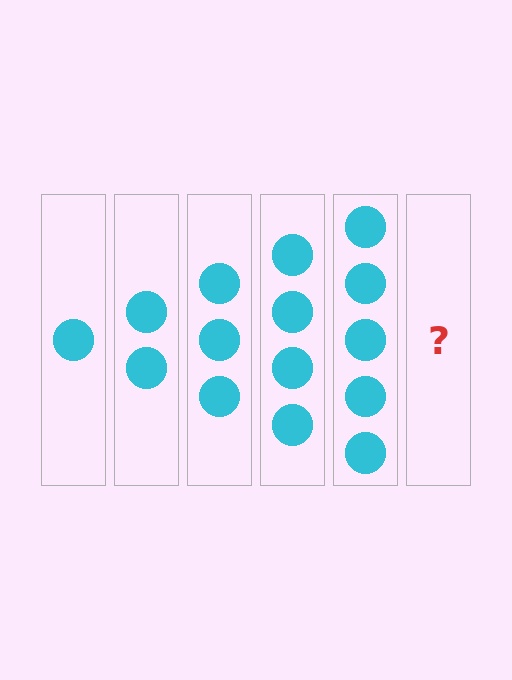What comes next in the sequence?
The next element should be 6 circles.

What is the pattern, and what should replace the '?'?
The pattern is that each step adds one more circle. The '?' should be 6 circles.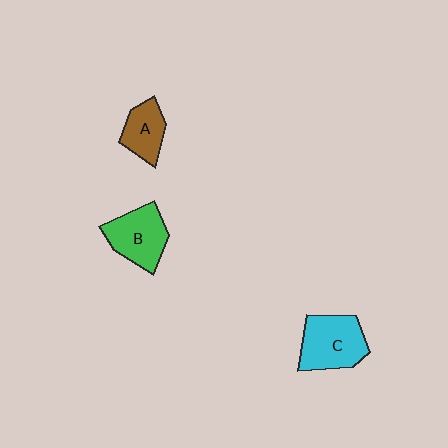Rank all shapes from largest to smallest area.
From largest to smallest: C (cyan), B (green), A (brown).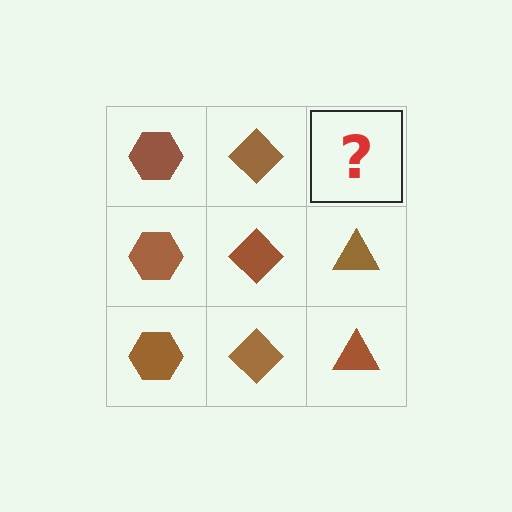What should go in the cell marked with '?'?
The missing cell should contain a brown triangle.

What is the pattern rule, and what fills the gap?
The rule is that each column has a consistent shape. The gap should be filled with a brown triangle.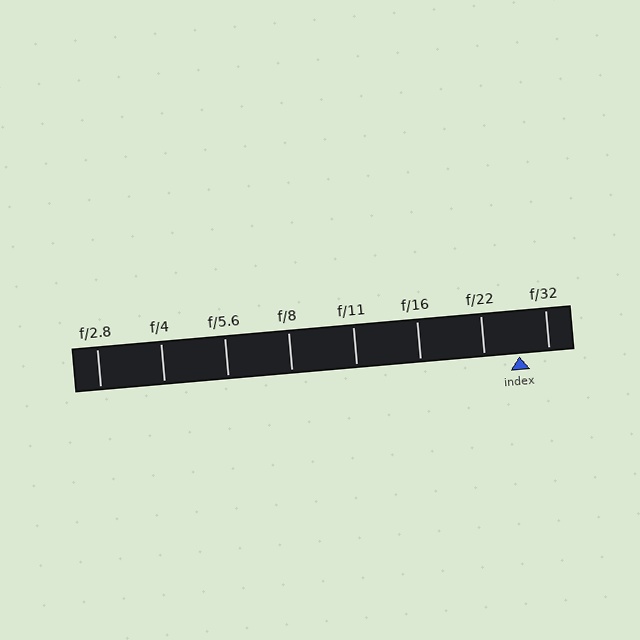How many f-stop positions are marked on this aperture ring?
There are 8 f-stop positions marked.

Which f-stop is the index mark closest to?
The index mark is closest to f/32.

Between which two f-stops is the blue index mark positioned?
The index mark is between f/22 and f/32.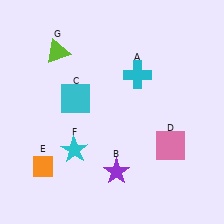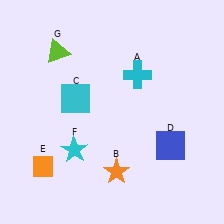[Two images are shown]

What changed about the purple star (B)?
In Image 1, B is purple. In Image 2, it changed to orange.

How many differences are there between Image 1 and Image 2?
There are 2 differences between the two images.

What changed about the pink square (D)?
In Image 1, D is pink. In Image 2, it changed to blue.